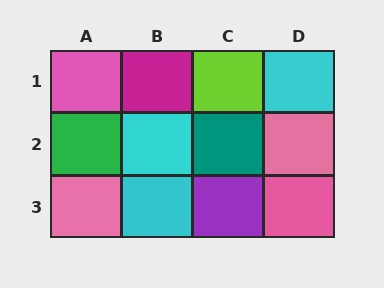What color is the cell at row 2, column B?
Cyan.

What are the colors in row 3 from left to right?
Pink, cyan, purple, pink.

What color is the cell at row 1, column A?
Pink.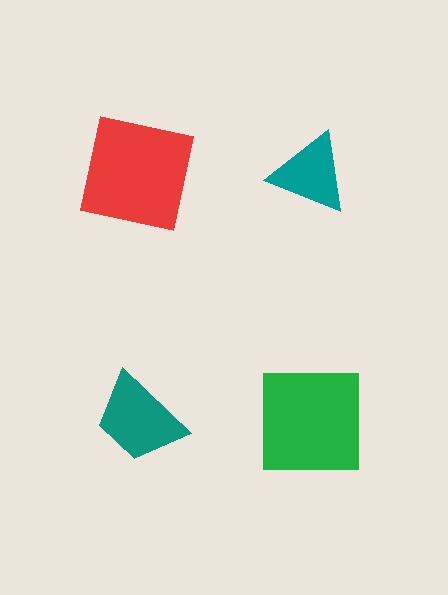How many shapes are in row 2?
2 shapes.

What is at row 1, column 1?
A red square.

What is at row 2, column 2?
A green square.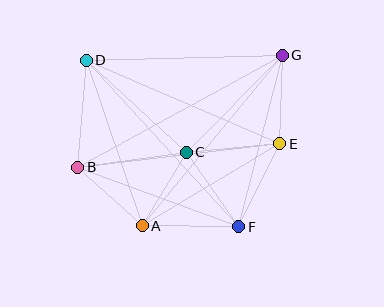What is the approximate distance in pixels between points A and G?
The distance between A and G is approximately 221 pixels.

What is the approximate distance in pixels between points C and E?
The distance between C and E is approximately 94 pixels.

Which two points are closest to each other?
Points A and C are closest to each other.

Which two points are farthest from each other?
Points B and G are farthest from each other.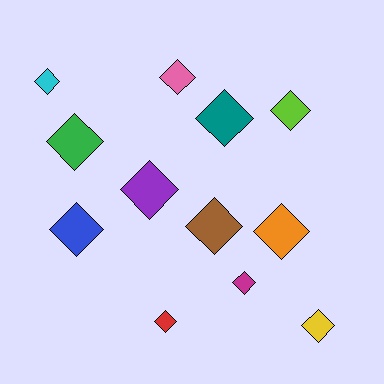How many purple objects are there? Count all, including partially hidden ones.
There is 1 purple object.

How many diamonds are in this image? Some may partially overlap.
There are 12 diamonds.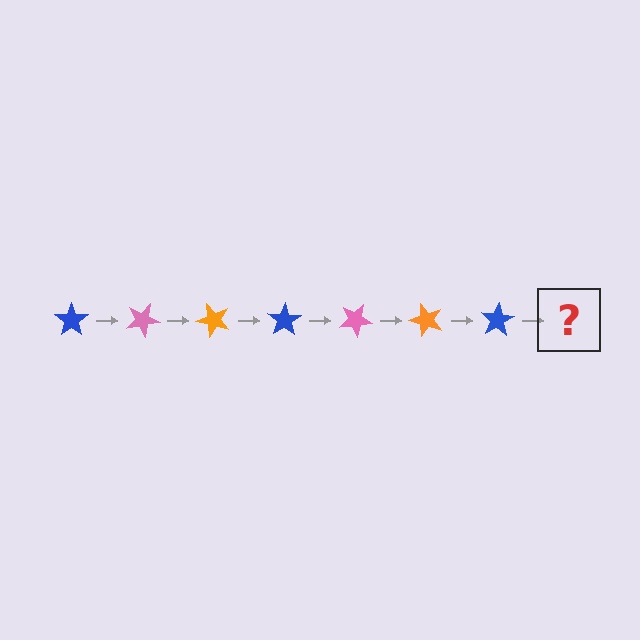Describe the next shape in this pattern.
It should be a pink star, rotated 175 degrees from the start.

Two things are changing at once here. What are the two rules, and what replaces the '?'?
The two rules are that it rotates 25 degrees each step and the color cycles through blue, pink, and orange. The '?' should be a pink star, rotated 175 degrees from the start.